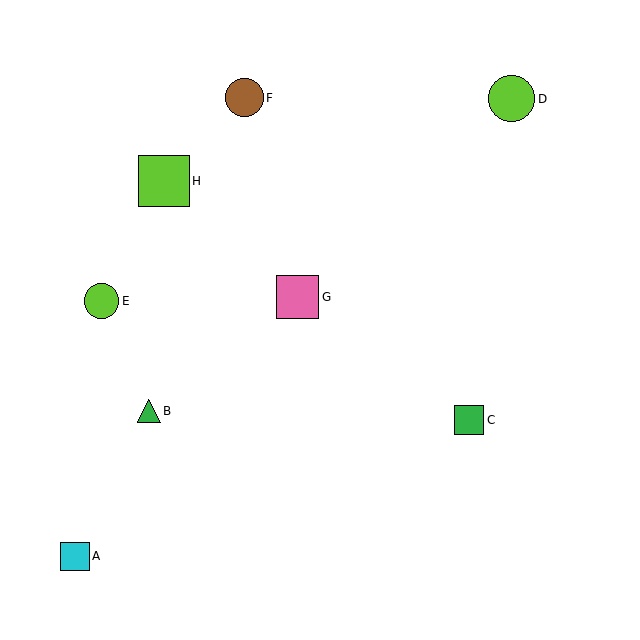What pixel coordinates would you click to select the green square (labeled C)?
Click at (469, 420) to select the green square C.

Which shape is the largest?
The lime square (labeled H) is the largest.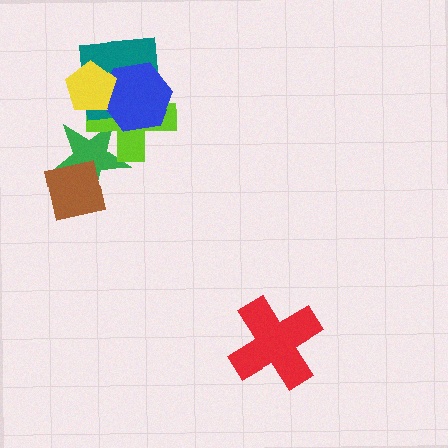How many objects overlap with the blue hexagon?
3 objects overlap with the blue hexagon.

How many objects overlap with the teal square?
3 objects overlap with the teal square.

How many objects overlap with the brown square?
1 object overlaps with the brown square.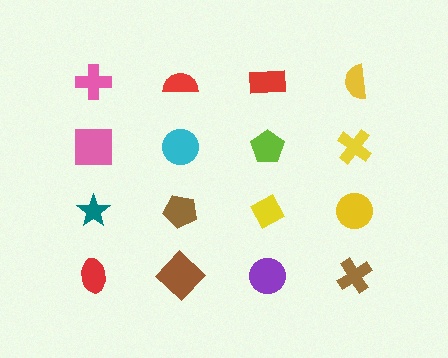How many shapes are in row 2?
4 shapes.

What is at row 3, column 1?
A teal star.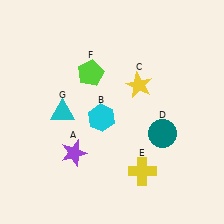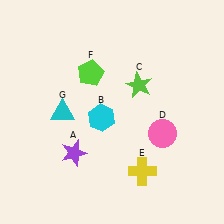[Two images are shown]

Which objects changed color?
C changed from yellow to lime. D changed from teal to pink.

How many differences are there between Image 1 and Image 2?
There are 2 differences between the two images.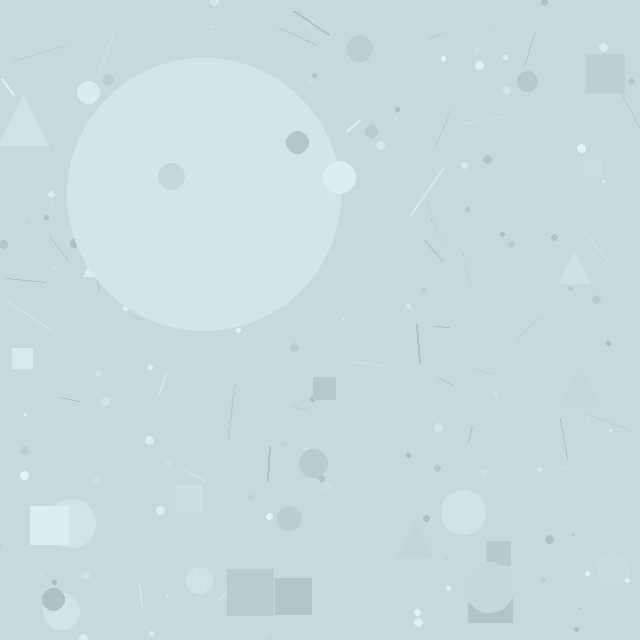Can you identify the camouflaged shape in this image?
The camouflaged shape is a circle.